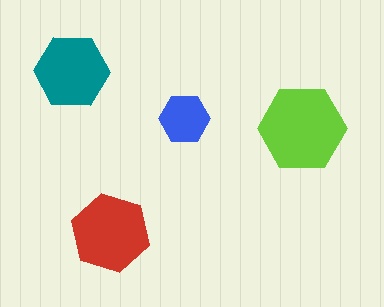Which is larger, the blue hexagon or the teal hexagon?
The teal one.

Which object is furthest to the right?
The lime hexagon is rightmost.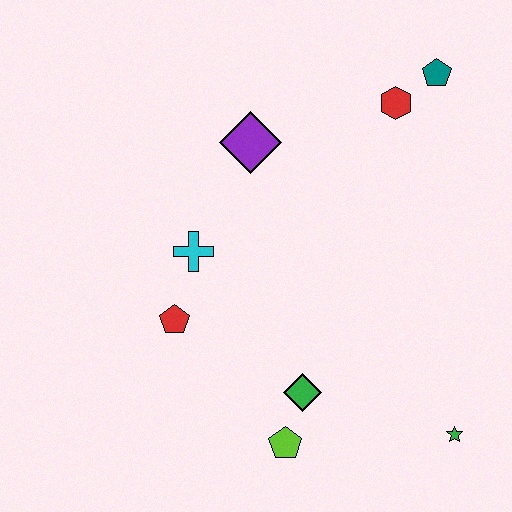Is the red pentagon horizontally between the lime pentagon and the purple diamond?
No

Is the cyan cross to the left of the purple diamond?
Yes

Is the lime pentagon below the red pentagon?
Yes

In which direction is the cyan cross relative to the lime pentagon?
The cyan cross is above the lime pentagon.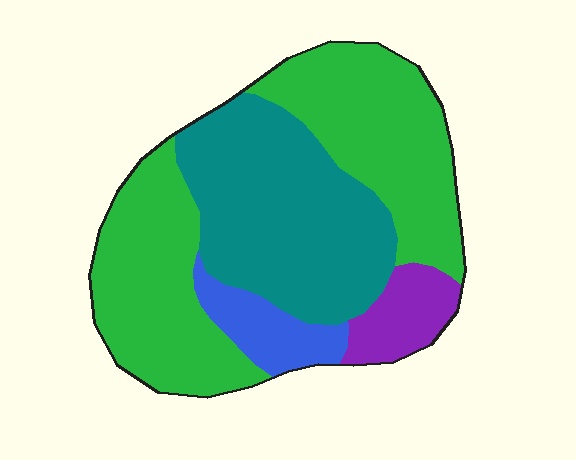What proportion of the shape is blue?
Blue covers roughly 10% of the shape.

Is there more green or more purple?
Green.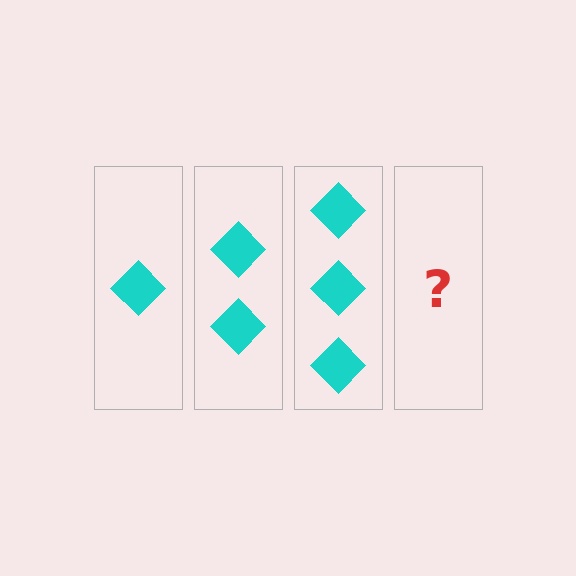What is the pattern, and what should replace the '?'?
The pattern is that each step adds one more diamond. The '?' should be 4 diamonds.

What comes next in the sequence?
The next element should be 4 diamonds.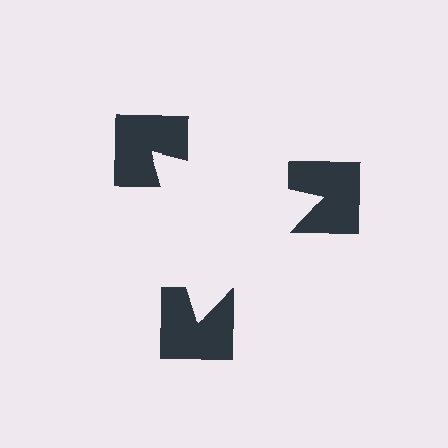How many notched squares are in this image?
There are 3 — one at each vertex of the illusory triangle.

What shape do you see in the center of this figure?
An illusory triangle — its edges are inferred from the aligned wedge cuts in the notched squares, not physically drawn.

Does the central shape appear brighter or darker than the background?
It typically appears slightly brighter than the background, even though no actual brightness change is drawn.